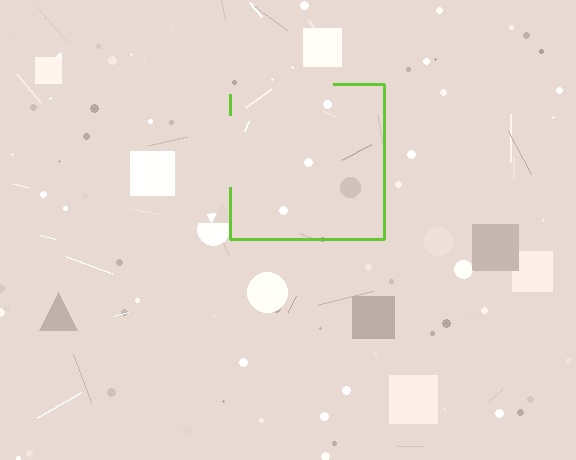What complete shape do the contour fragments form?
The contour fragments form a square.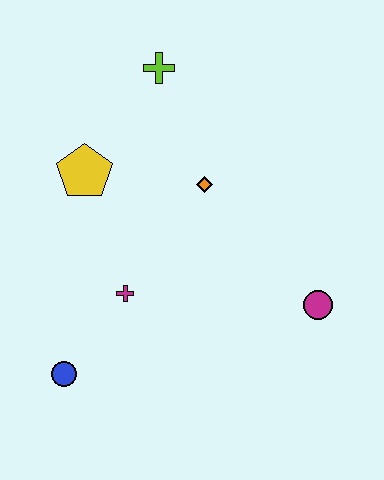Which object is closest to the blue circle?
The magenta cross is closest to the blue circle.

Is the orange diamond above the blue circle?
Yes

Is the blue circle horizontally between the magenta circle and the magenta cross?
No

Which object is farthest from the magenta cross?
The lime cross is farthest from the magenta cross.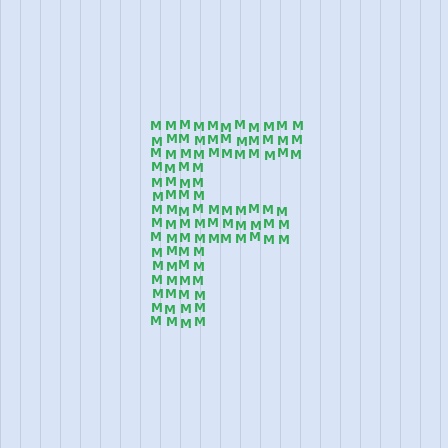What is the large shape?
The large shape is the letter F.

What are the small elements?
The small elements are letter M's.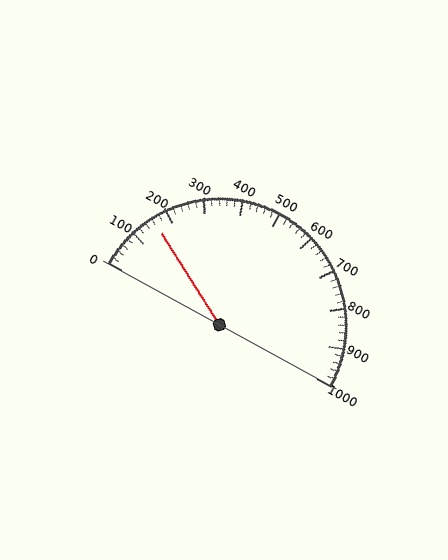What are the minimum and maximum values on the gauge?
The gauge ranges from 0 to 1000.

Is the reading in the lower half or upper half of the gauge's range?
The reading is in the lower half of the range (0 to 1000).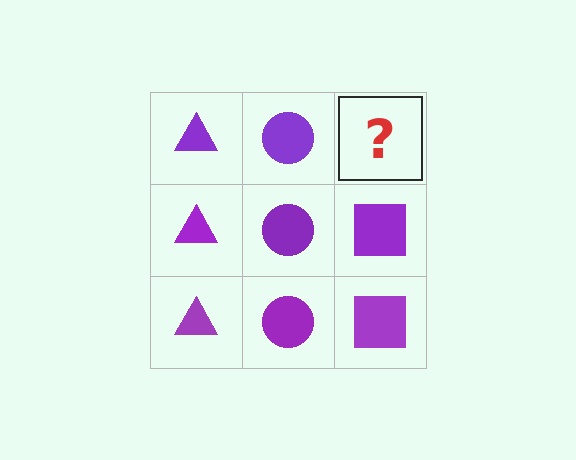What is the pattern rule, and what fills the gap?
The rule is that each column has a consistent shape. The gap should be filled with a purple square.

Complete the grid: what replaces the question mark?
The question mark should be replaced with a purple square.